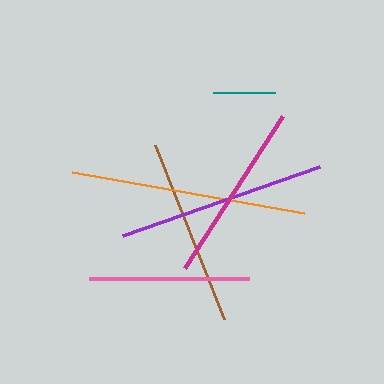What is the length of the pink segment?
The pink segment is approximately 160 pixels long.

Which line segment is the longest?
The orange line is the longest at approximately 235 pixels.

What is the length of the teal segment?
The teal segment is approximately 61 pixels long.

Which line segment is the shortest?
The teal line is the shortest at approximately 61 pixels.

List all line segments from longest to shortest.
From longest to shortest: orange, purple, brown, magenta, pink, teal.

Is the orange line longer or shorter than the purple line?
The orange line is longer than the purple line.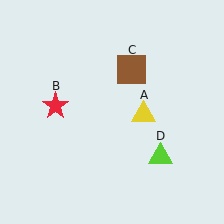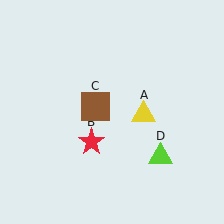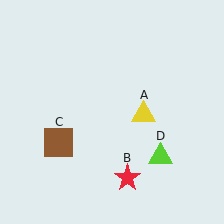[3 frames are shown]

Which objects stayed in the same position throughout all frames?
Yellow triangle (object A) and lime triangle (object D) remained stationary.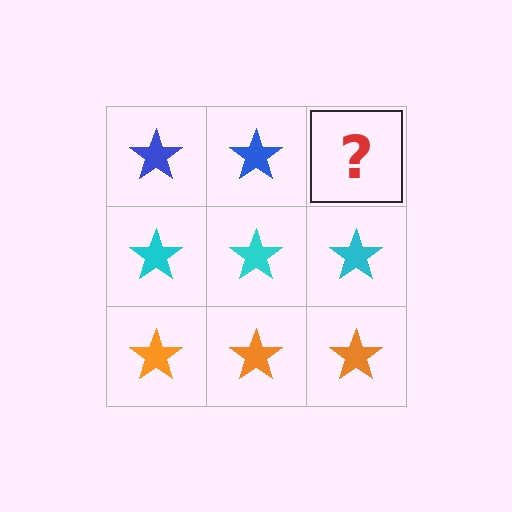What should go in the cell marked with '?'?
The missing cell should contain a blue star.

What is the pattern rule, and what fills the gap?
The rule is that each row has a consistent color. The gap should be filled with a blue star.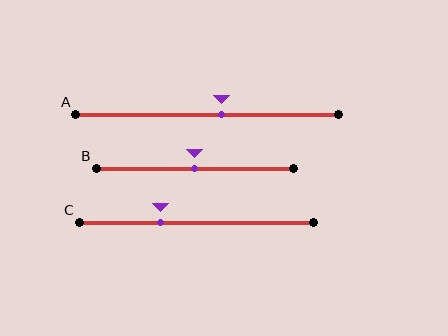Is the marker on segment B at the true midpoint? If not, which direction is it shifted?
Yes, the marker on segment B is at the true midpoint.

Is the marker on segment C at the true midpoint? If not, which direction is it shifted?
No, the marker on segment C is shifted to the left by about 15% of the segment length.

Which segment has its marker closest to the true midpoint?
Segment B has its marker closest to the true midpoint.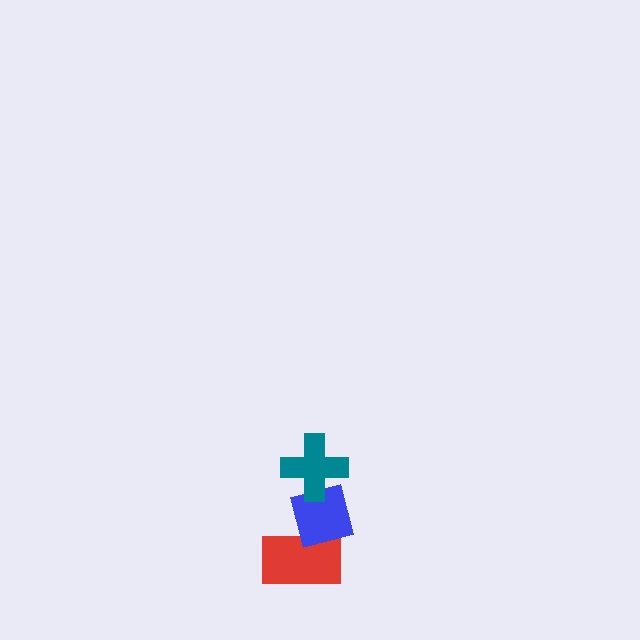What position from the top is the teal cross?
The teal cross is 1st from the top.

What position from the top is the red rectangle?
The red rectangle is 3rd from the top.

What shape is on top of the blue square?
The teal cross is on top of the blue square.